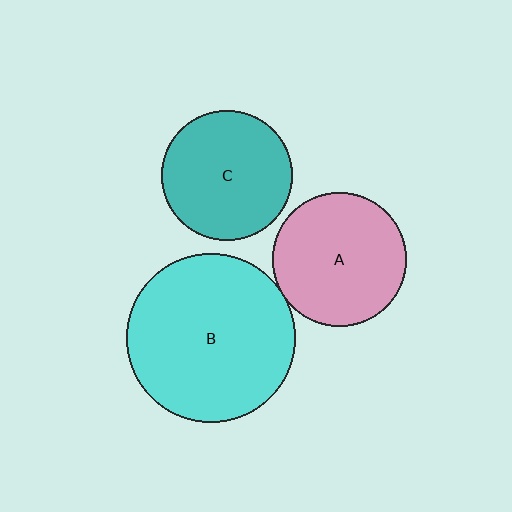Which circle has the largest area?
Circle B (cyan).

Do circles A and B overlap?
Yes.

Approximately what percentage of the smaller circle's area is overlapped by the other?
Approximately 5%.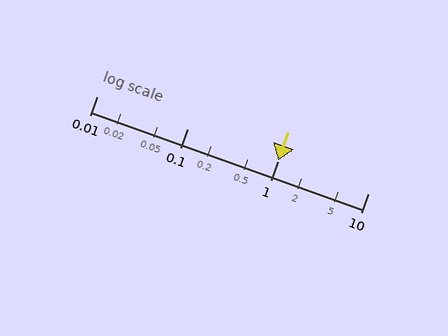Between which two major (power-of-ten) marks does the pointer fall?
The pointer is between 1 and 10.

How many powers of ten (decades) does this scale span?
The scale spans 3 decades, from 0.01 to 10.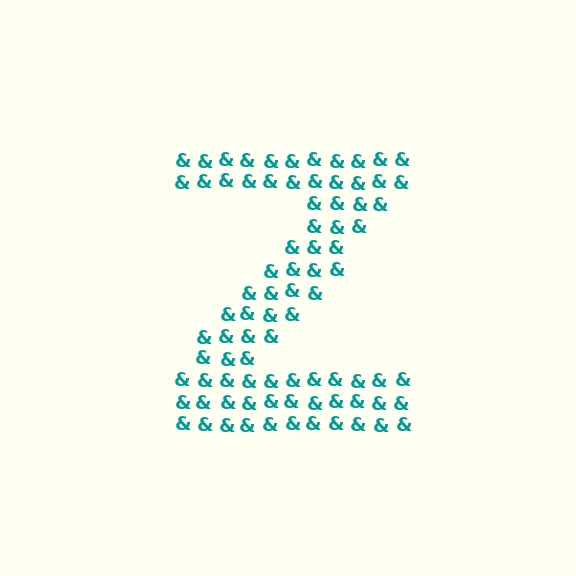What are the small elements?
The small elements are ampersands.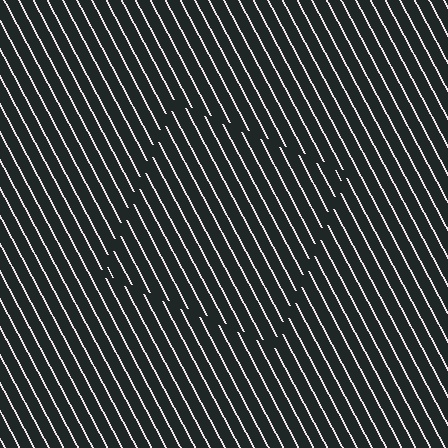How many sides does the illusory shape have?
4 sides — the line-ends trace a square.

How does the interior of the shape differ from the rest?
The interior of the shape contains the same grating, shifted by half a period — the contour is defined by the phase discontinuity where line-ends from the inner and outer gratings abut.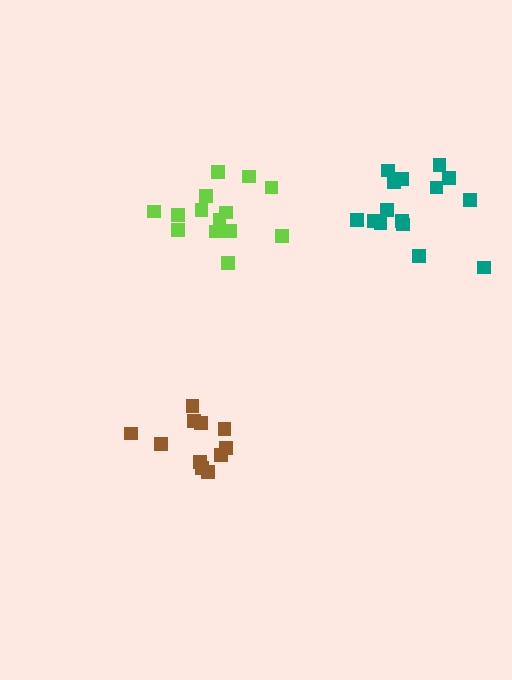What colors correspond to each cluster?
The clusters are colored: brown, teal, lime.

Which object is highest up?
The teal cluster is topmost.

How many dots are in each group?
Group 1: 11 dots, Group 2: 15 dots, Group 3: 14 dots (40 total).